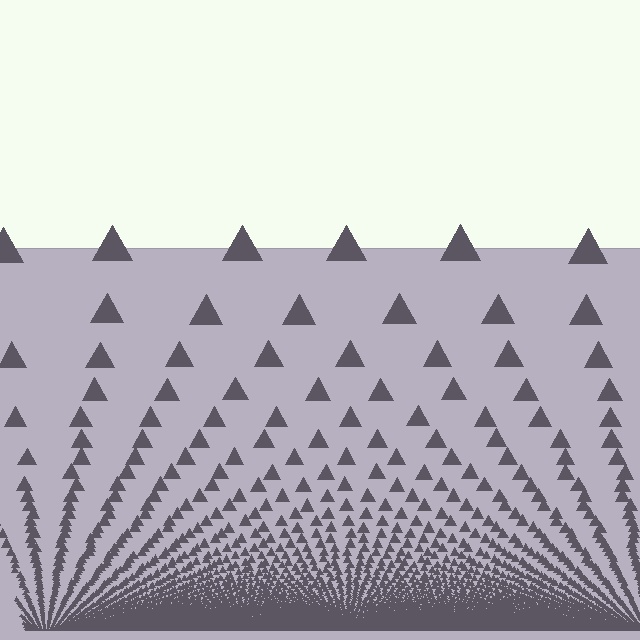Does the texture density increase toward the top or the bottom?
Density increases toward the bottom.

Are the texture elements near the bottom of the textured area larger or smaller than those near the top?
Smaller. The gradient is inverted — elements near the bottom are smaller and denser.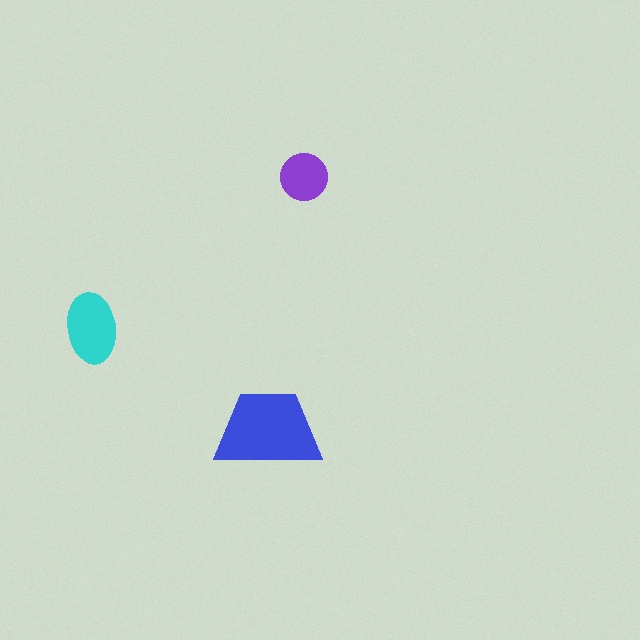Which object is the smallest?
The purple circle.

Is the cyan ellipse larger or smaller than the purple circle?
Larger.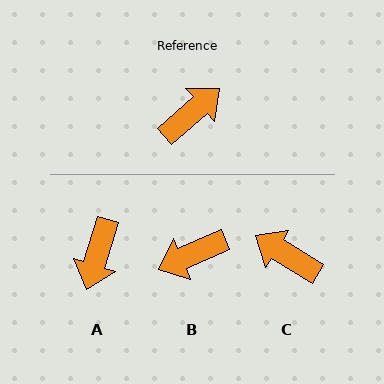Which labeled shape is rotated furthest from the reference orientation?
B, about 163 degrees away.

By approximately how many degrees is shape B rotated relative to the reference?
Approximately 163 degrees counter-clockwise.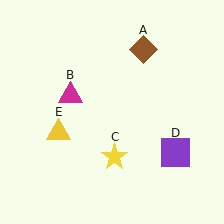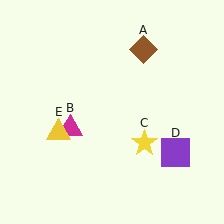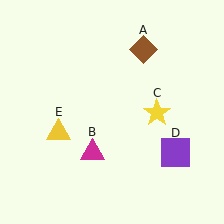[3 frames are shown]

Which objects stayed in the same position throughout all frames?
Brown diamond (object A) and purple square (object D) and yellow triangle (object E) remained stationary.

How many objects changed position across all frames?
2 objects changed position: magenta triangle (object B), yellow star (object C).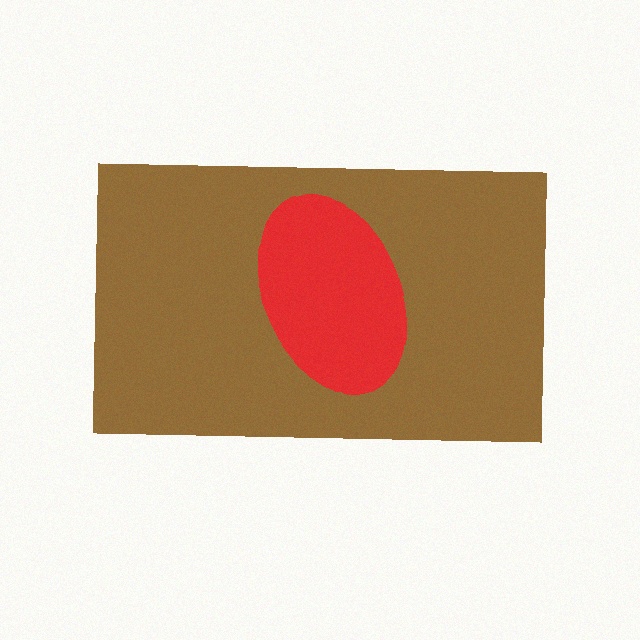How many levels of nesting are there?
2.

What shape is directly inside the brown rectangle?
The red ellipse.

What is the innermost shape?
The red ellipse.